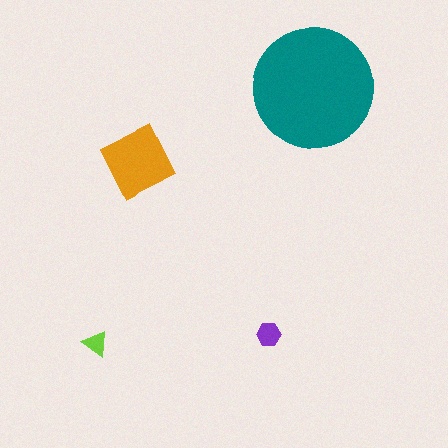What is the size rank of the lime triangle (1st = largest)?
4th.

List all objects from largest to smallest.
The teal circle, the orange diamond, the purple hexagon, the lime triangle.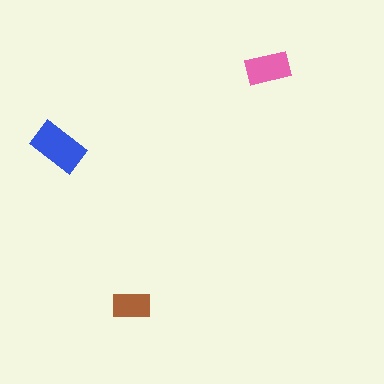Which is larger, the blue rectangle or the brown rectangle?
The blue one.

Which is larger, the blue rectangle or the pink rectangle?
The blue one.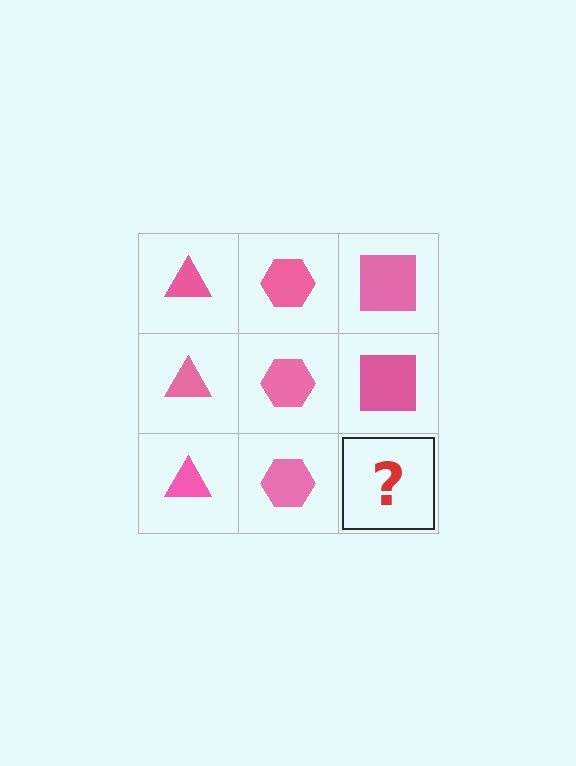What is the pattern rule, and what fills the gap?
The rule is that each column has a consistent shape. The gap should be filled with a pink square.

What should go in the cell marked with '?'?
The missing cell should contain a pink square.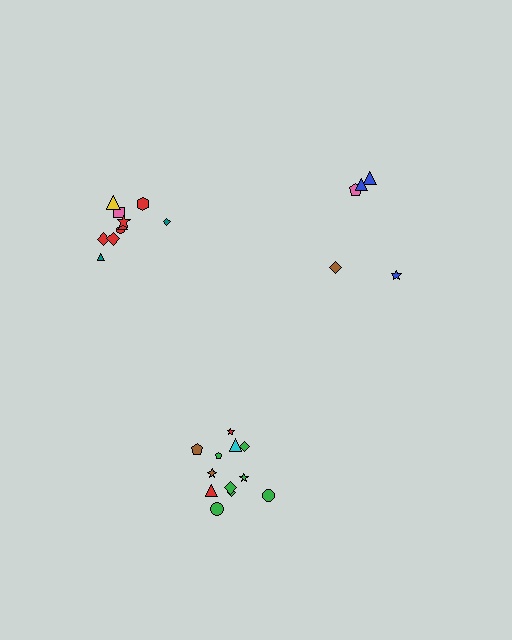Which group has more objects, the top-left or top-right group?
The top-left group.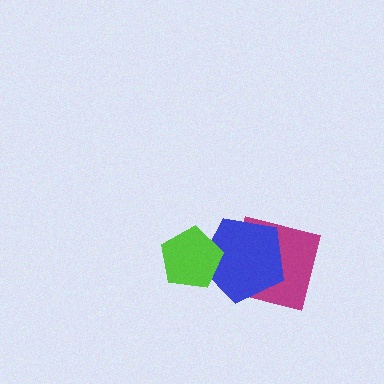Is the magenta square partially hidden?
Yes, it is partially covered by another shape.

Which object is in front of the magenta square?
The blue pentagon is in front of the magenta square.